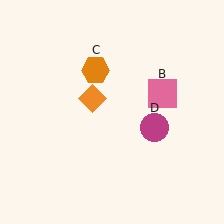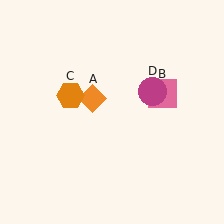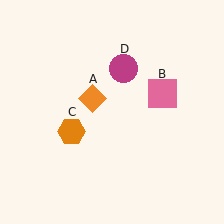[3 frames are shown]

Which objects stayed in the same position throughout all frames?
Orange diamond (object A) and pink square (object B) remained stationary.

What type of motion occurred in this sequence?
The orange hexagon (object C), magenta circle (object D) rotated counterclockwise around the center of the scene.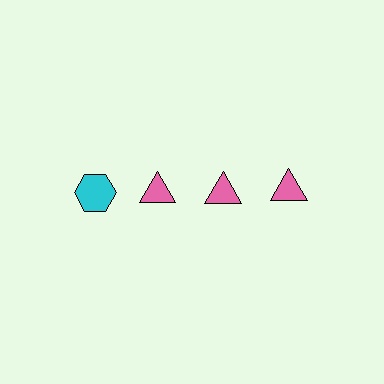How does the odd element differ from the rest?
It differs in both color (cyan instead of pink) and shape (hexagon instead of triangle).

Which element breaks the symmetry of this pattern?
The cyan hexagon in the top row, leftmost column breaks the symmetry. All other shapes are pink triangles.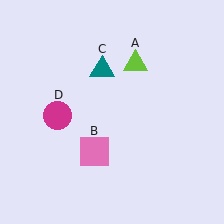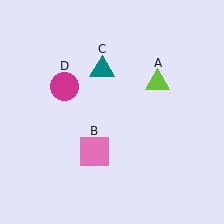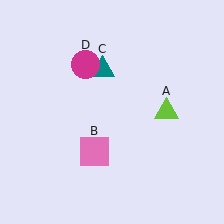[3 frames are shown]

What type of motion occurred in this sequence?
The lime triangle (object A), magenta circle (object D) rotated clockwise around the center of the scene.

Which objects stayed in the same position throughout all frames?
Pink square (object B) and teal triangle (object C) remained stationary.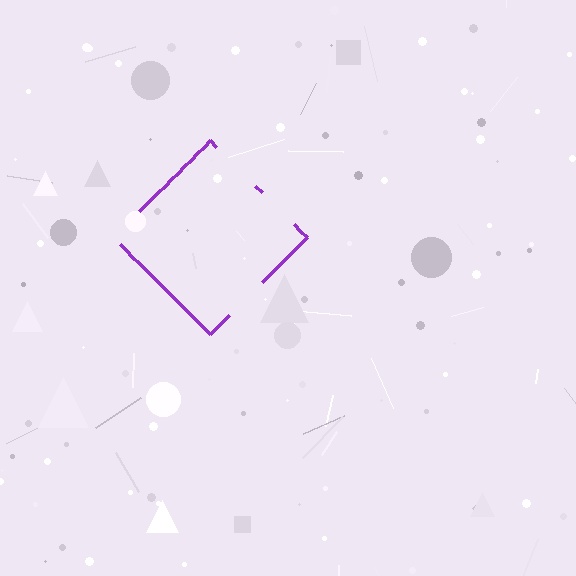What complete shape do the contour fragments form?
The contour fragments form a diamond.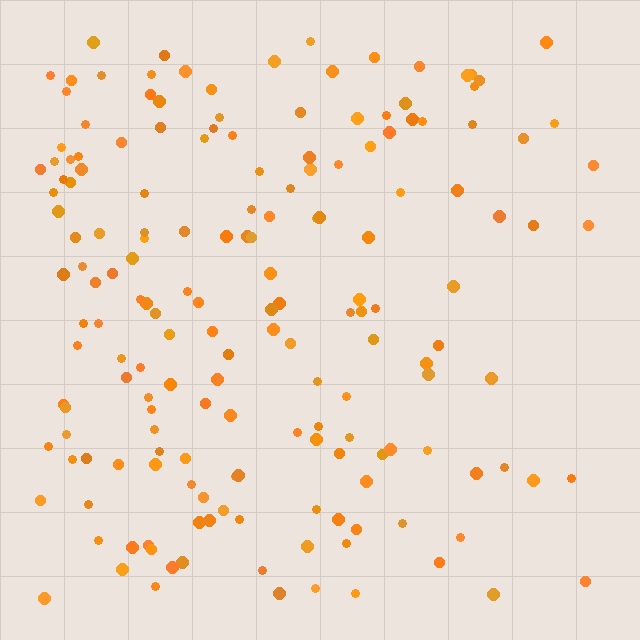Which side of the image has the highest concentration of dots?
The left.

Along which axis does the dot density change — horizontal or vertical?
Horizontal.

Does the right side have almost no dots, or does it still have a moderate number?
Still a moderate number, just noticeably fewer than the left.